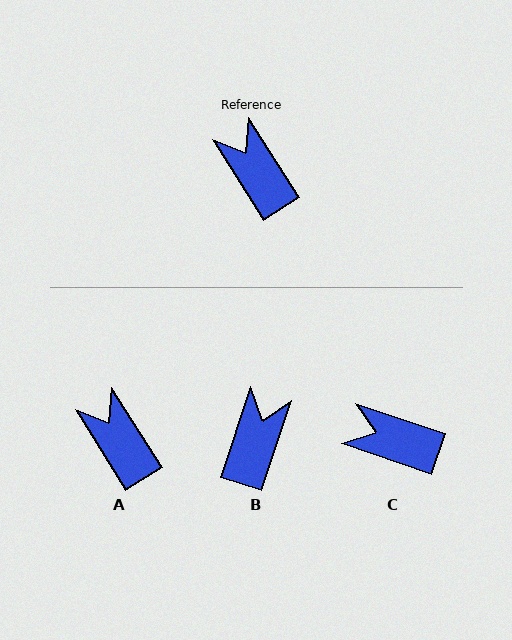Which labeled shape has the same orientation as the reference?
A.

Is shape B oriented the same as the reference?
No, it is off by about 51 degrees.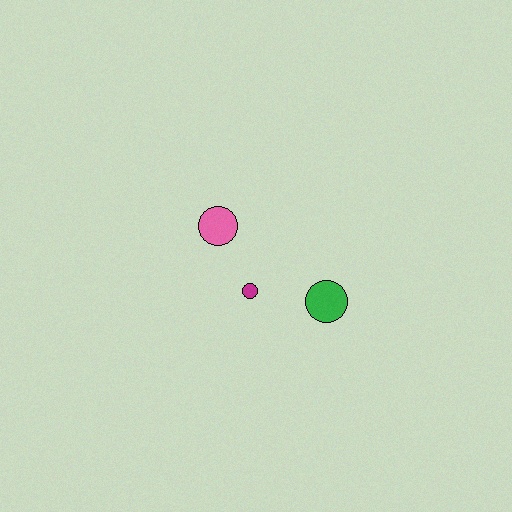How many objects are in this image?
There are 3 objects.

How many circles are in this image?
There are 3 circles.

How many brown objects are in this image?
There are no brown objects.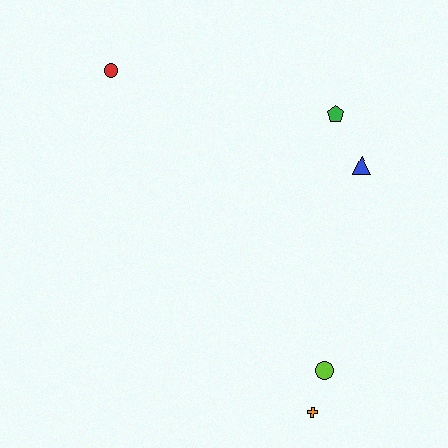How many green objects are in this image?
There is 1 green object.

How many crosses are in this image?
There is 1 cross.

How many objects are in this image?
There are 5 objects.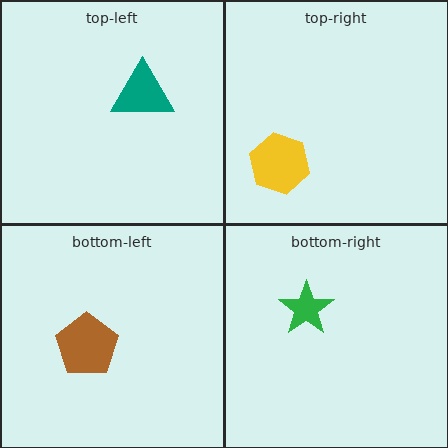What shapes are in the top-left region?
The teal triangle.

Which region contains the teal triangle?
The top-left region.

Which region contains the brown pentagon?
The bottom-left region.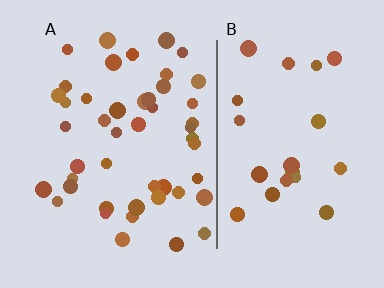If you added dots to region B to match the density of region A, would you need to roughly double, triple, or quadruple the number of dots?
Approximately double.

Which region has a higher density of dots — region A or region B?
A (the left).